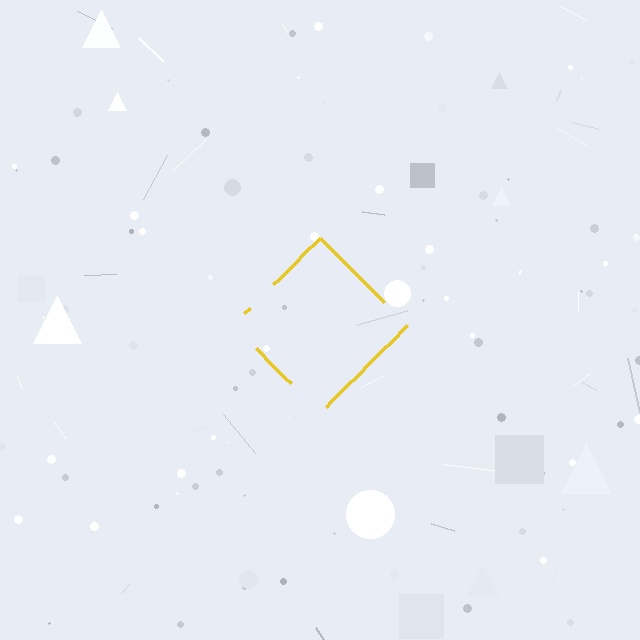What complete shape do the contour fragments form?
The contour fragments form a diamond.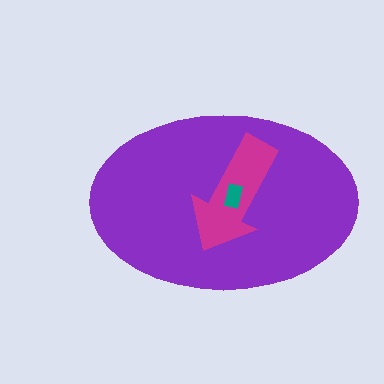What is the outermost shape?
The purple ellipse.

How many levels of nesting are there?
3.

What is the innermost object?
The teal rectangle.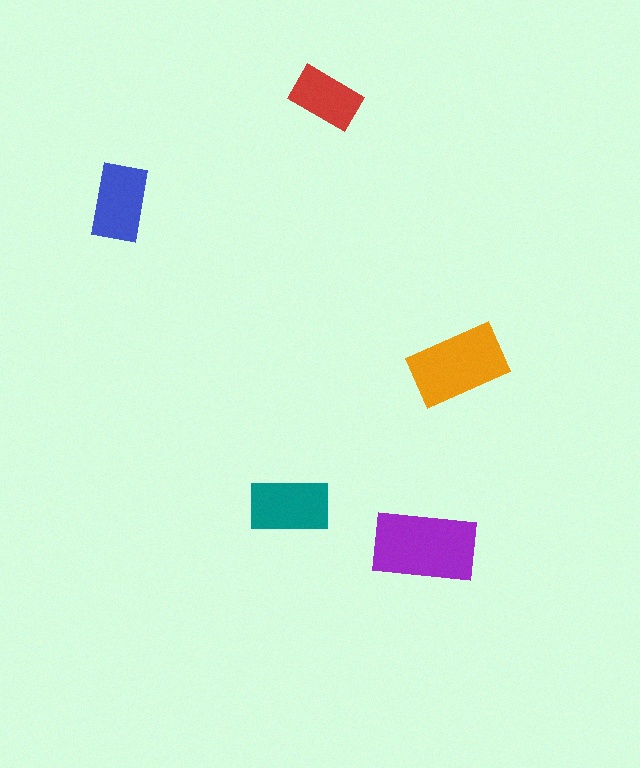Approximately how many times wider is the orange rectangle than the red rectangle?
About 1.5 times wider.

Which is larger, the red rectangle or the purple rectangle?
The purple one.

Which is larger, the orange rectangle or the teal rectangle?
The orange one.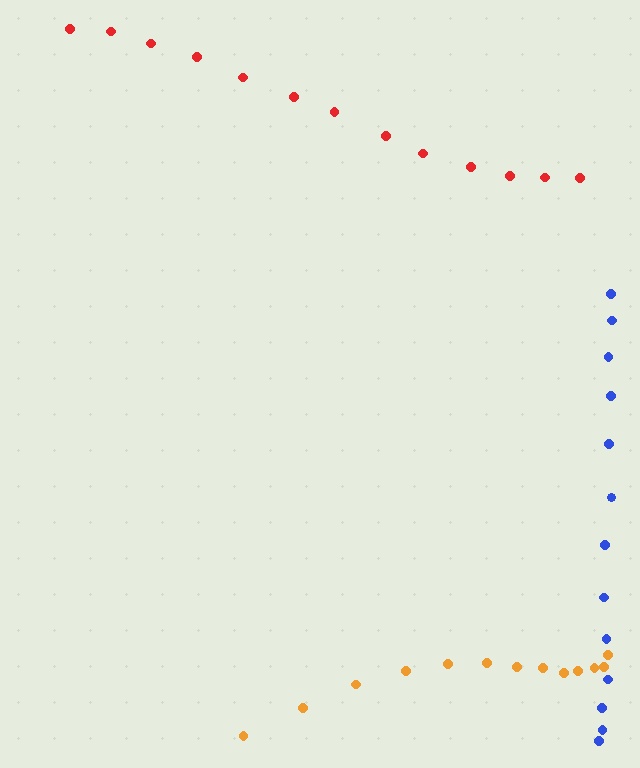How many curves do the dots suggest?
There are 3 distinct paths.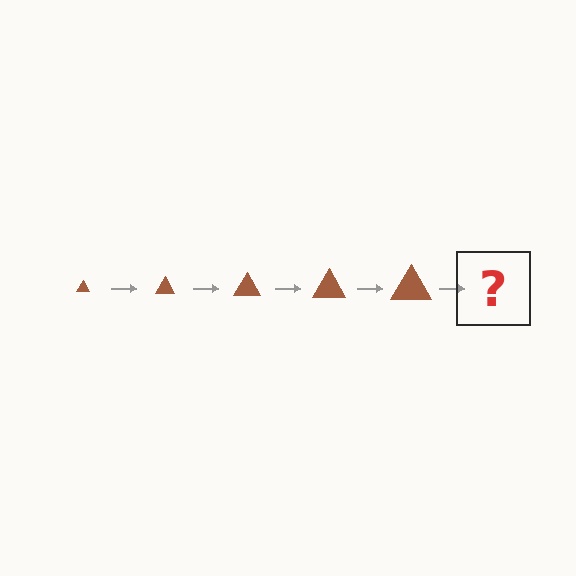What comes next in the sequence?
The next element should be a brown triangle, larger than the previous one.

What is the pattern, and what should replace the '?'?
The pattern is that the triangle gets progressively larger each step. The '?' should be a brown triangle, larger than the previous one.